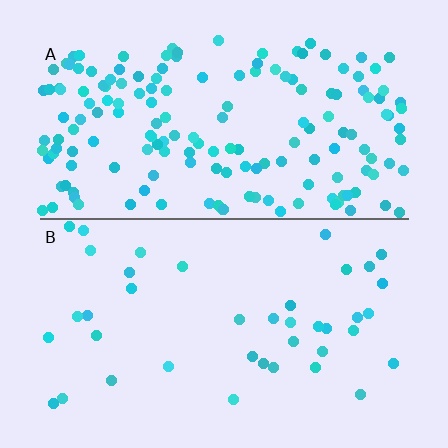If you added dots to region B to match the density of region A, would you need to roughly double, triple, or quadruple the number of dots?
Approximately quadruple.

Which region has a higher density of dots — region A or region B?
A (the top).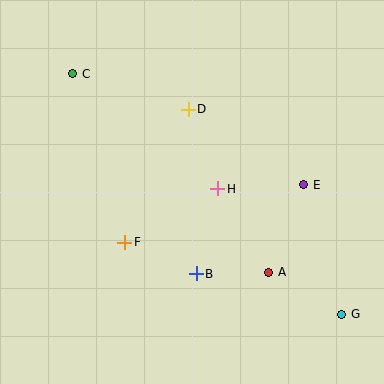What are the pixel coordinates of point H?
Point H is at (218, 189).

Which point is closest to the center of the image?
Point H at (218, 189) is closest to the center.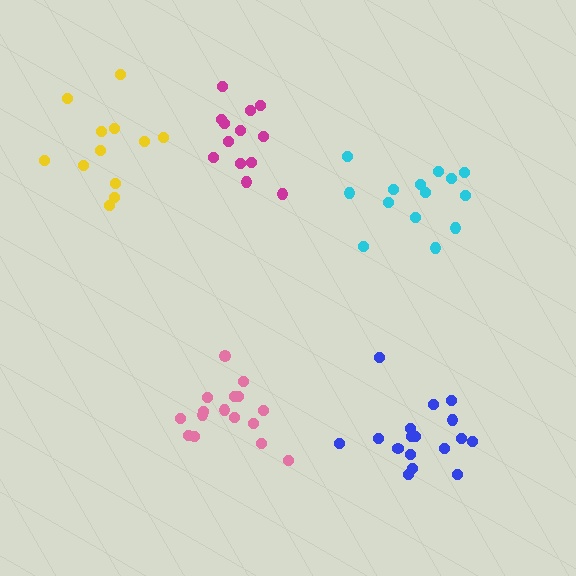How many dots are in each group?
Group 1: 16 dots, Group 2: 14 dots, Group 3: 17 dots, Group 4: 12 dots, Group 5: 13 dots (72 total).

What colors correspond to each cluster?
The clusters are colored: pink, cyan, blue, yellow, magenta.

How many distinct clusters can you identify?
There are 5 distinct clusters.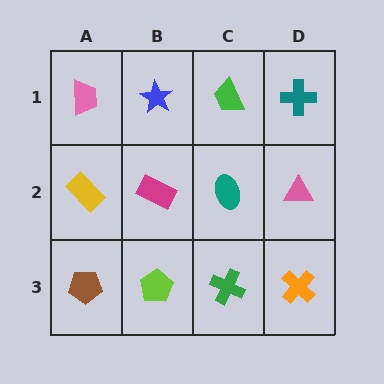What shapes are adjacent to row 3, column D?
A pink triangle (row 2, column D), a green cross (row 3, column C).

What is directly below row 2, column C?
A green cross.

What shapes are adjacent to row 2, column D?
A teal cross (row 1, column D), an orange cross (row 3, column D), a teal ellipse (row 2, column C).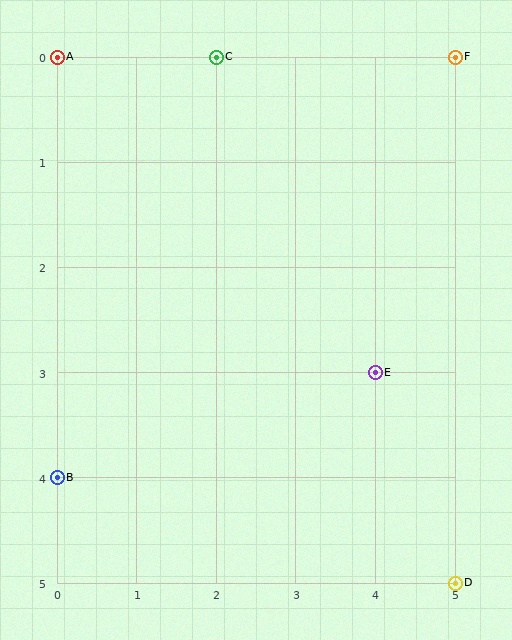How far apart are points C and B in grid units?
Points C and B are 2 columns and 4 rows apart (about 4.5 grid units diagonally).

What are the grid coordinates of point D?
Point D is at grid coordinates (5, 5).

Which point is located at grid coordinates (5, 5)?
Point D is at (5, 5).